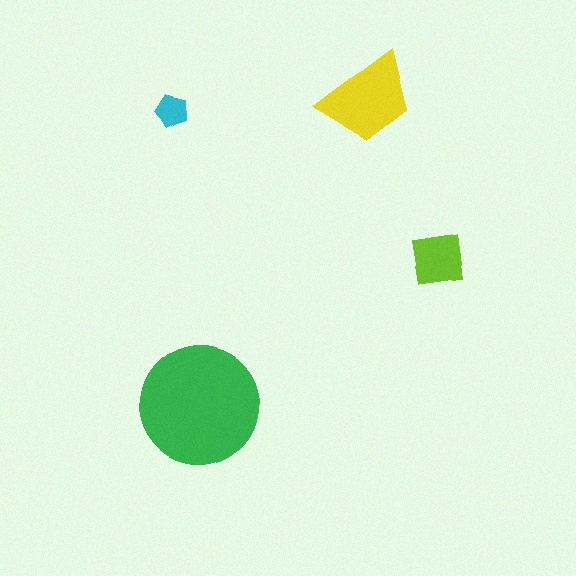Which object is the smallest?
The cyan pentagon.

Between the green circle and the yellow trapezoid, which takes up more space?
The green circle.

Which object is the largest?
The green circle.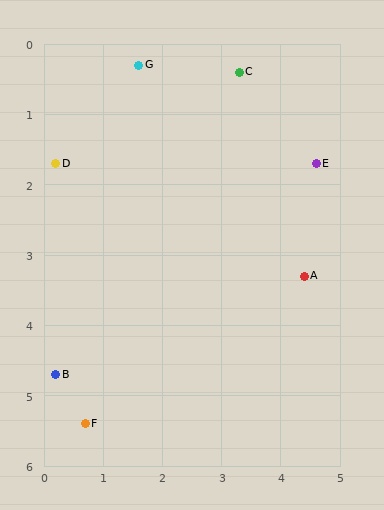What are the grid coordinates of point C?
Point C is at approximately (3.3, 0.4).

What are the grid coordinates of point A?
Point A is at approximately (4.4, 3.3).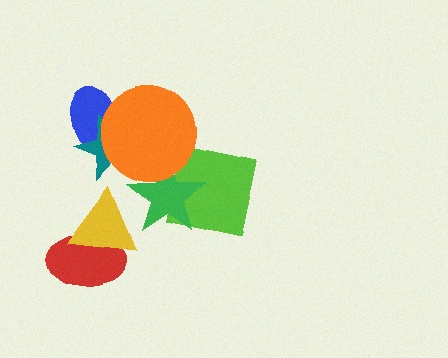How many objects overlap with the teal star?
2 objects overlap with the teal star.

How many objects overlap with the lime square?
1 object overlaps with the lime square.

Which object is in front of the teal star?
The orange circle is in front of the teal star.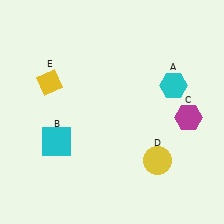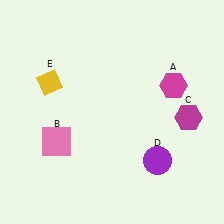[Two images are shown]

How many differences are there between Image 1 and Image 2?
There are 3 differences between the two images.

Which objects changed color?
A changed from cyan to magenta. B changed from cyan to pink. D changed from yellow to purple.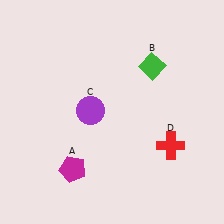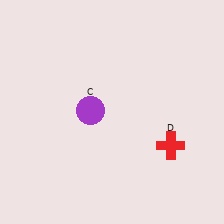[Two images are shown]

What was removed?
The green diamond (B), the magenta pentagon (A) were removed in Image 2.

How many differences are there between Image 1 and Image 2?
There are 2 differences between the two images.